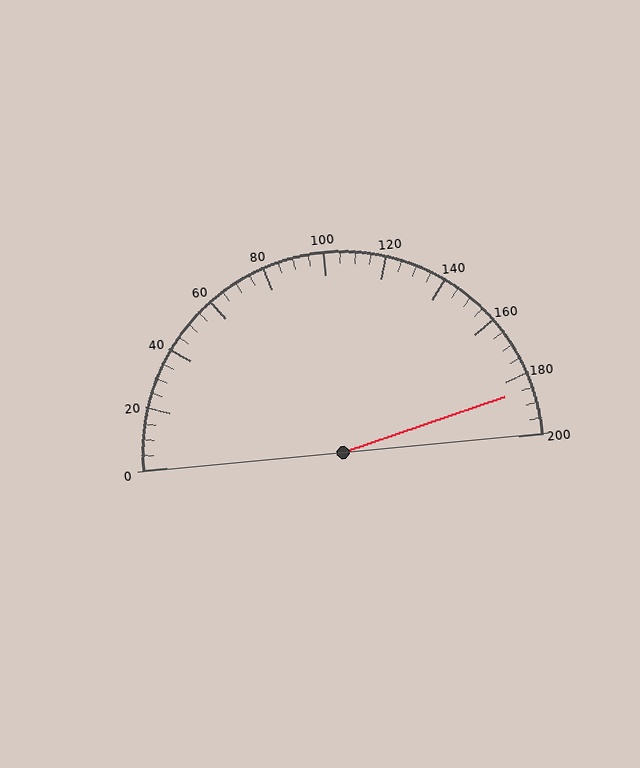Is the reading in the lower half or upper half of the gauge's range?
The reading is in the upper half of the range (0 to 200).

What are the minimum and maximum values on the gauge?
The gauge ranges from 0 to 200.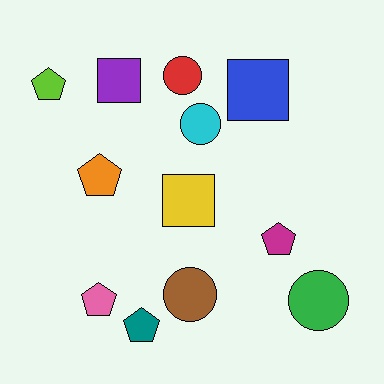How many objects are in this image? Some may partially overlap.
There are 12 objects.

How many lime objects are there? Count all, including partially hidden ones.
There is 1 lime object.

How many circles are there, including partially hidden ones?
There are 4 circles.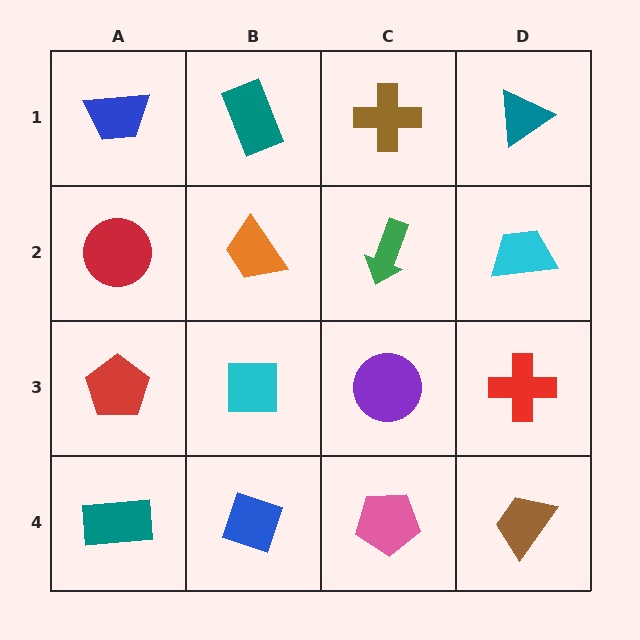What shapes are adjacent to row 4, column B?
A cyan square (row 3, column B), a teal rectangle (row 4, column A), a pink pentagon (row 4, column C).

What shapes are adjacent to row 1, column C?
A green arrow (row 2, column C), a teal rectangle (row 1, column B), a teal triangle (row 1, column D).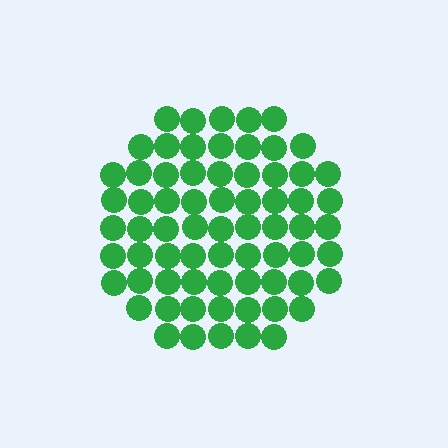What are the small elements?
The small elements are circles.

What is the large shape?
The large shape is a circle.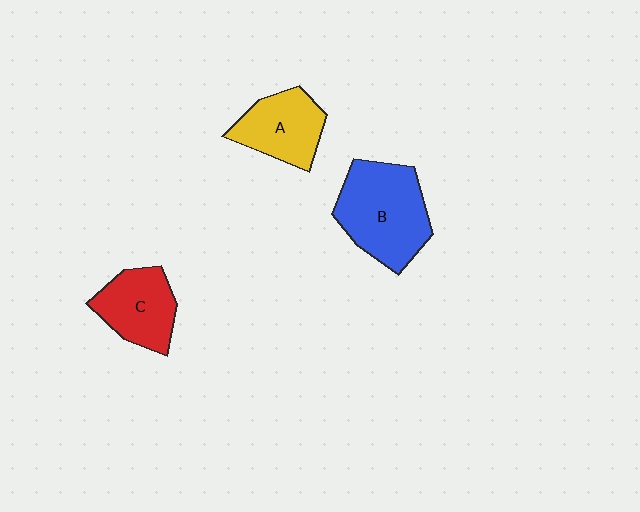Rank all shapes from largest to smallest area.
From largest to smallest: B (blue), C (red), A (yellow).